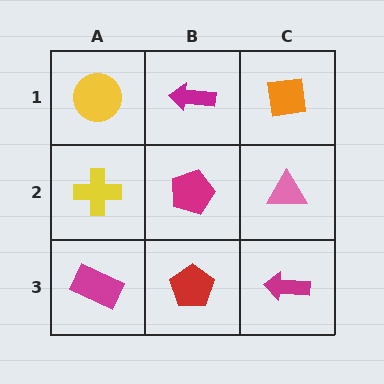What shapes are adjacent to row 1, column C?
A pink triangle (row 2, column C), a magenta arrow (row 1, column B).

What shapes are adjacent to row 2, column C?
An orange square (row 1, column C), a magenta arrow (row 3, column C), a magenta pentagon (row 2, column B).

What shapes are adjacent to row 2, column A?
A yellow circle (row 1, column A), a magenta rectangle (row 3, column A), a magenta pentagon (row 2, column B).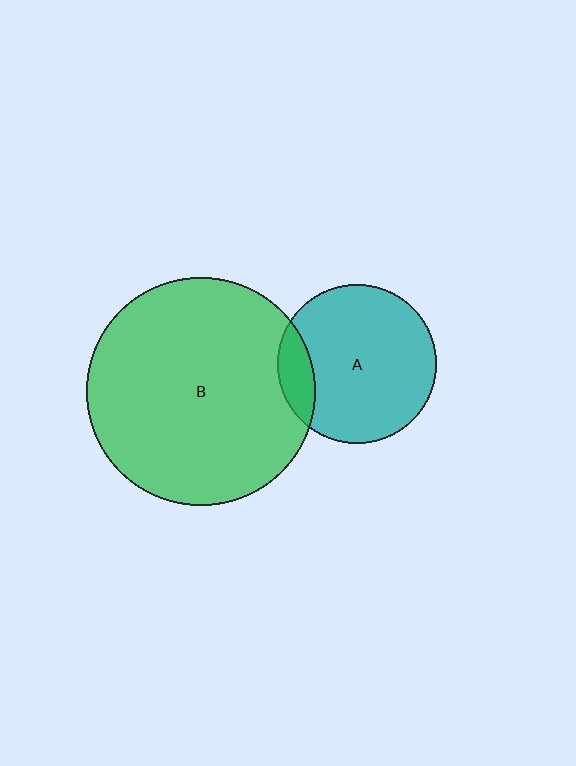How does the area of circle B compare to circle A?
Approximately 2.1 times.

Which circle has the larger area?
Circle B (green).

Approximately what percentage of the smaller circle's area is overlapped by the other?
Approximately 15%.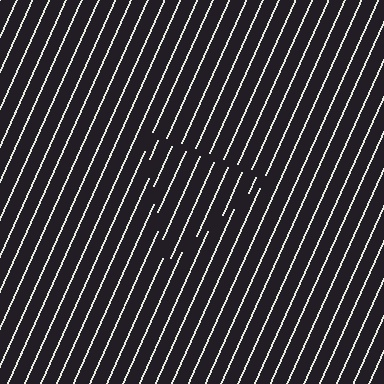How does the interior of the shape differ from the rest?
The interior of the shape contains the same grating, shifted by half a period — the contour is defined by the phase discontinuity where line-ends from the inner and outer gratings abut.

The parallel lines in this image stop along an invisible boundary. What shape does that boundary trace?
An illusory triangle. The interior of the shape contains the same grating, shifted by half a period — the contour is defined by the phase discontinuity where line-ends from the inner and outer gratings abut.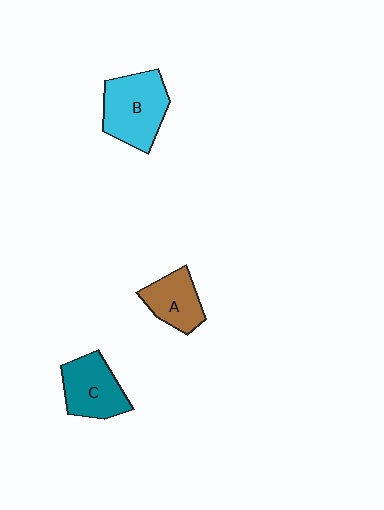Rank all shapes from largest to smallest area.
From largest to smallest: B (cyan), C (teal), A (brown).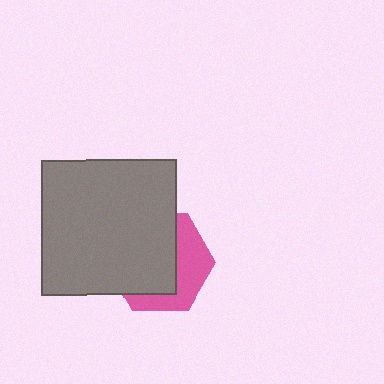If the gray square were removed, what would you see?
You would see the complete pink hexagon.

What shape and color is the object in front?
The object in front is a gray square.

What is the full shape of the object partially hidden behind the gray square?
The partially hidden object is a pink hexagon.